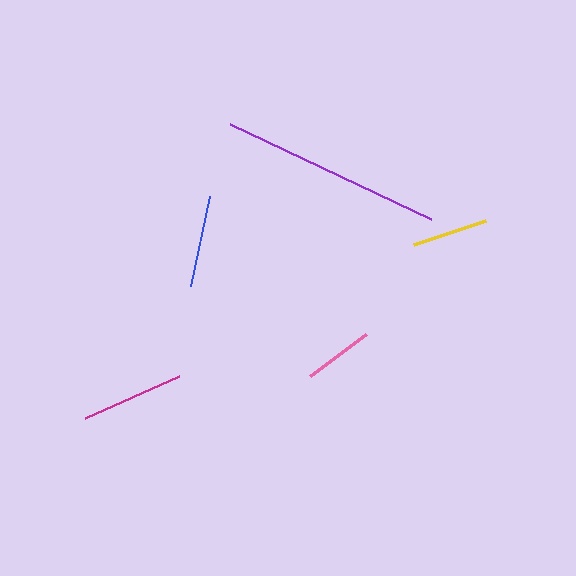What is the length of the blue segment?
The blue segment is approximately 92 pixels long.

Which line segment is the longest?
The purple line is the longest at approximately 222 pixels.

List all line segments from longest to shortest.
From longest to shortest: purple, magenta, blue, yellow, pink.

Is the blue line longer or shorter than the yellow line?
The blue line is longer than the yellow line.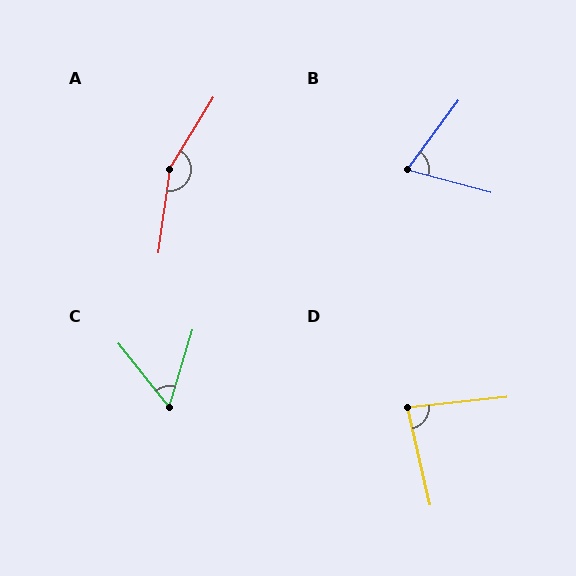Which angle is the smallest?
C, at approximately 55 degrees.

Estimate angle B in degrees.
Approximately 68 degrees.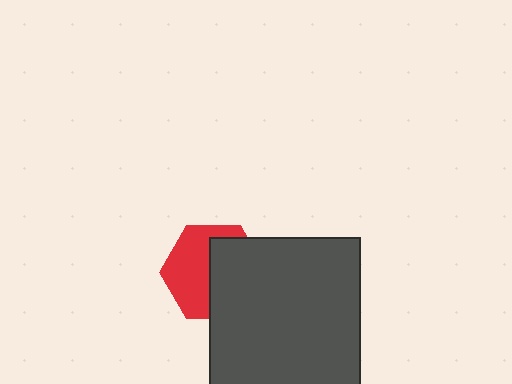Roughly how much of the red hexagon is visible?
About half of it is visible (roughly 51%).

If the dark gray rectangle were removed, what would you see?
You would see the complete red hexagon.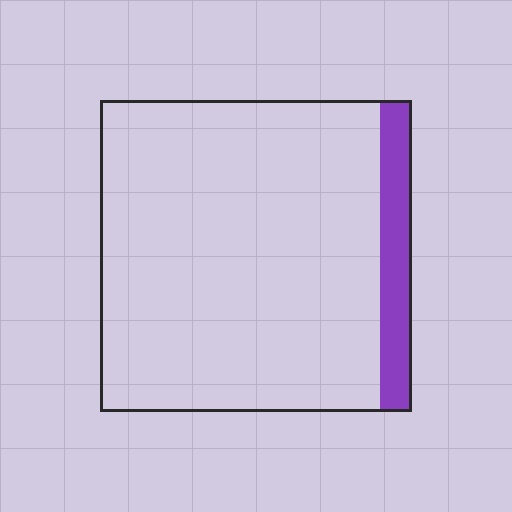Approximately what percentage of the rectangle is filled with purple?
Approximately 10%.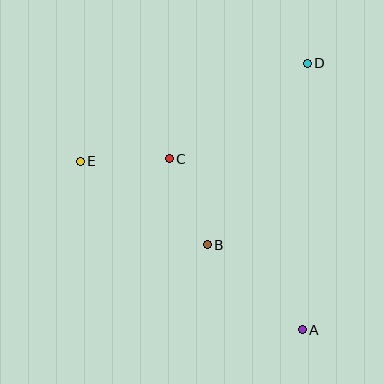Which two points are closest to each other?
Points C and E are closest to each other.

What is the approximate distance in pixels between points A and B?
The distance between A and B is approximately 127 pixels.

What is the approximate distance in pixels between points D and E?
The distance between D and E is approximately 247 pixels.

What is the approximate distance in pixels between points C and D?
The distance between C and D is approximately 168 pixels.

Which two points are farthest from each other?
Points A and E are farthest from each other.